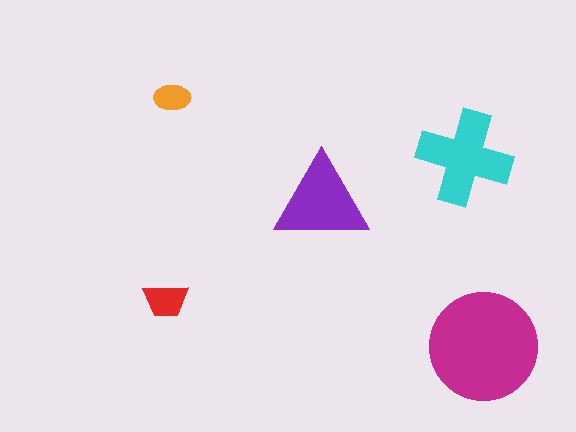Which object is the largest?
The magenta circle.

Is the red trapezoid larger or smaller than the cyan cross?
Smaller.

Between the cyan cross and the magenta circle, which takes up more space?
The magenta circle.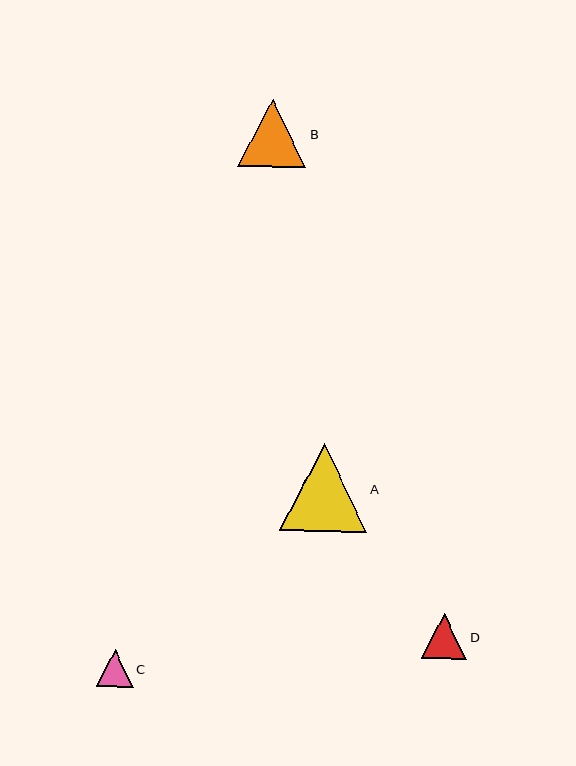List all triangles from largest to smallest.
From largest to smallest: A, B, D, C.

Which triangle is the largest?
Triangle A is the largest with a size of approximately 87 pixels.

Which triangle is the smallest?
Triangle C is the smallest with a size of approximately 36 pixels.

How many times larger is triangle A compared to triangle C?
Triangle A is approximately 2.4 times the size of triangle C.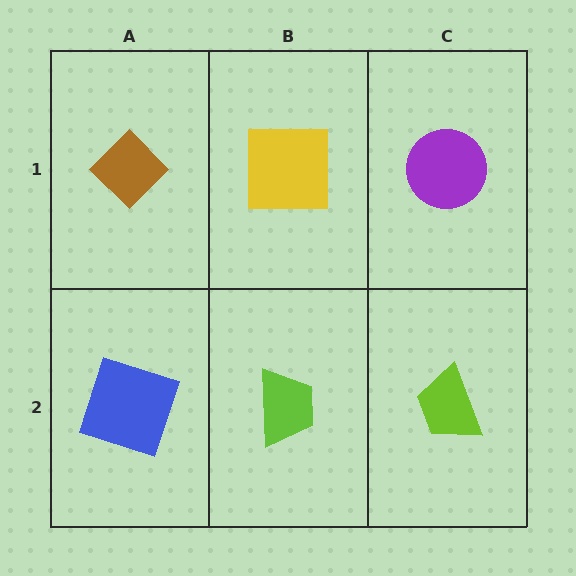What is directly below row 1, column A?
A blue square.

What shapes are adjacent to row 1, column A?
A blue square (row 2, column A), a yellow square (row 1, column B).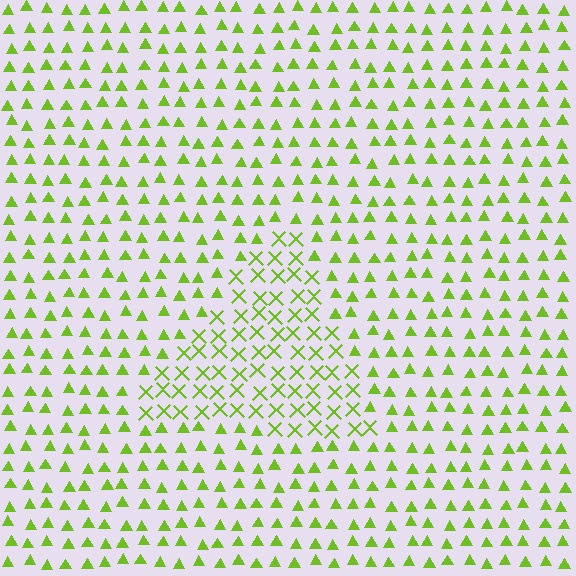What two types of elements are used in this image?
The image uses X marks inside the triangle region and triangles outside it.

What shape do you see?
I see a triangle.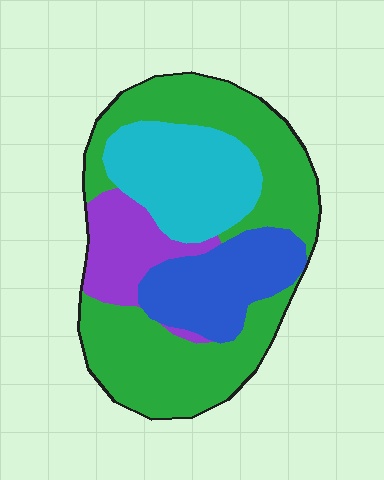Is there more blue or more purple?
Blue.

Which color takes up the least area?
Purple, at roughly 15%.